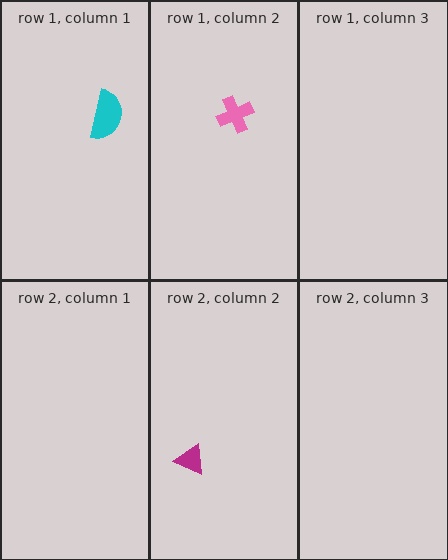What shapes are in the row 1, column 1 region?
The cyan semicircle.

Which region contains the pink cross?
The row 1, column 2 region.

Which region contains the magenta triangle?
The row 2, column 2 region.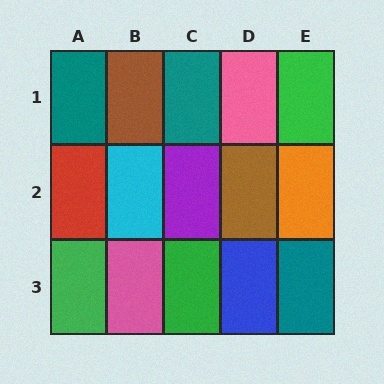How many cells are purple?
1 cell is purple.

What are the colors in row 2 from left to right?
Red, cyan, purple, brown, orange.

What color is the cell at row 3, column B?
Pink.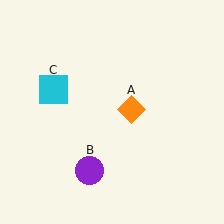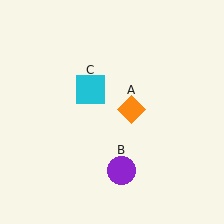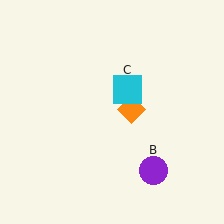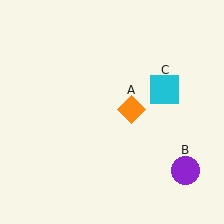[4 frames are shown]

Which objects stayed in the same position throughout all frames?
Orange diamond (object A) remained stationary.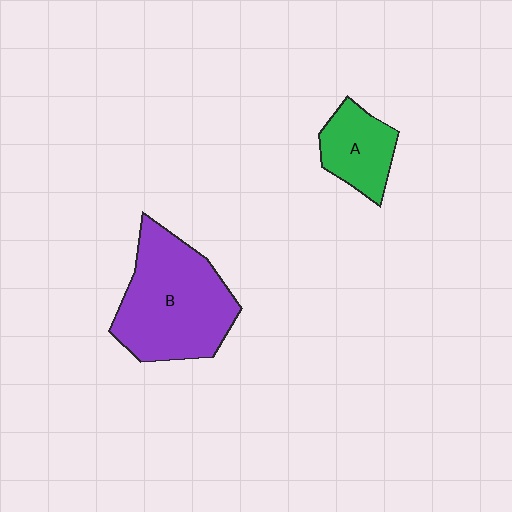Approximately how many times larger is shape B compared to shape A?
Approximately 2.2 times.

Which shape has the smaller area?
Shape A (green).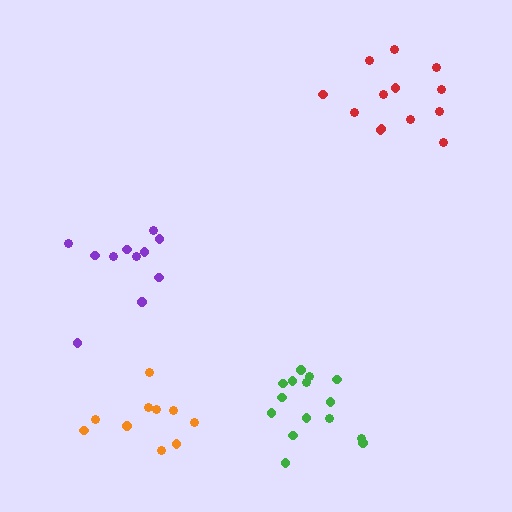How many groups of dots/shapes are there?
There are 4 groups.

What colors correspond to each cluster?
The clusters are colored: green, red, orange, purple.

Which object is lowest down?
The orange cluster is bottommost.